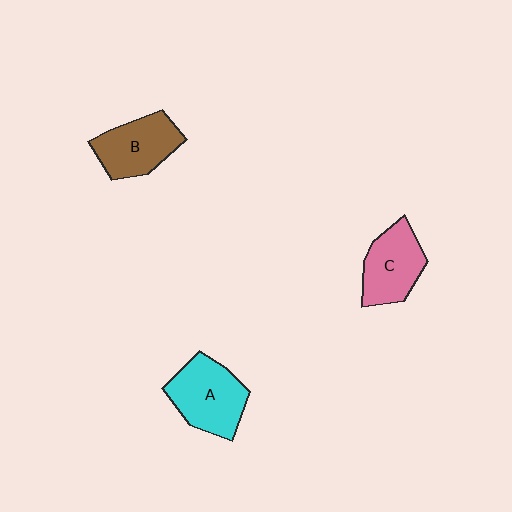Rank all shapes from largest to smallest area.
From largest to smallest: A (cyan), B (brown), C (pink).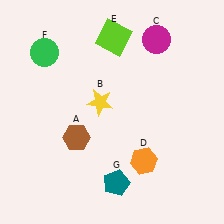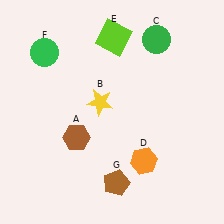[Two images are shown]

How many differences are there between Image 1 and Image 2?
There are 2 differences between the two images.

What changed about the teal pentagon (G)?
In Image 1, G is teal. In Image 2, it changed to brown.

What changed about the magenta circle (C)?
In Image 1, C is magenta. In Image 2, it changed to green.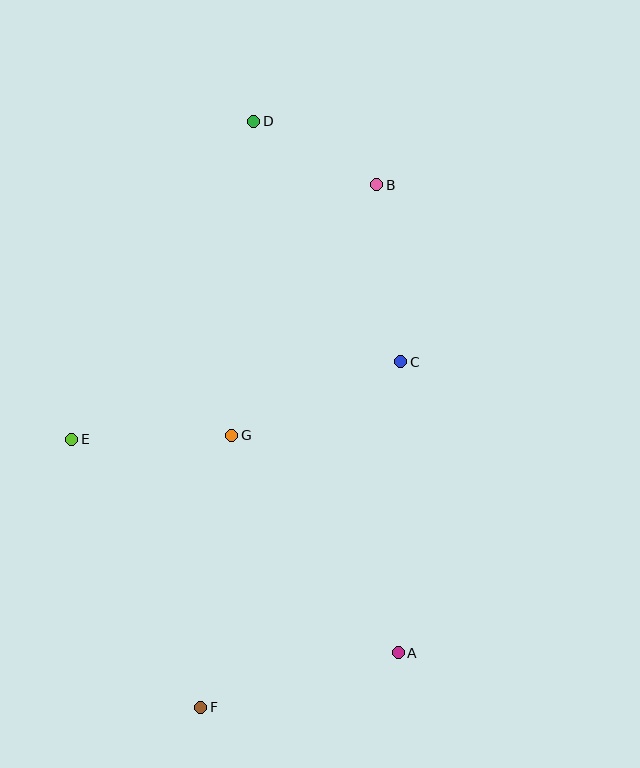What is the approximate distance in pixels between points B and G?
The distance between B and G is approximately 290 pixels.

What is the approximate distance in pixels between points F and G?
The distance between F and G is approximately 274 pixels.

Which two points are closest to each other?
Points B and D are closest to each other.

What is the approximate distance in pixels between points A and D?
The distance between A and D is approximately 551 pixels.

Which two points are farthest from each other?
Points D and F are farthest from each other.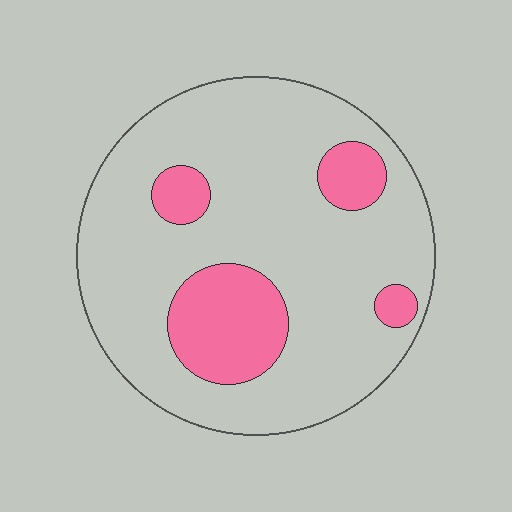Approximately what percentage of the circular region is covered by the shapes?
Approximately 20%.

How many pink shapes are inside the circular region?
4.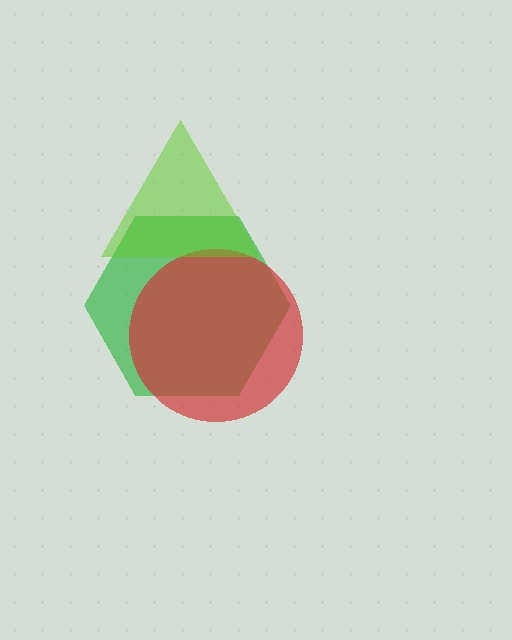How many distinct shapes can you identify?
There are 3 distinct shapes: a green hexagon, a red circle, a lime triangle.